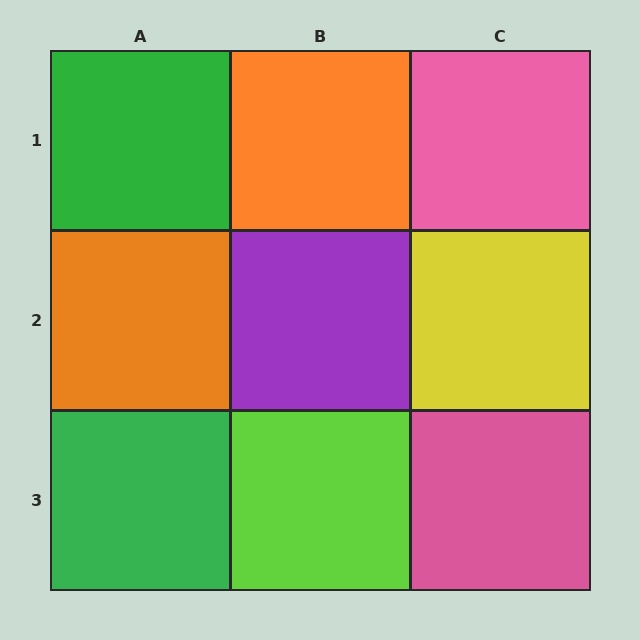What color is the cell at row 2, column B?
Purple.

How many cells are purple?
1 cell is purple.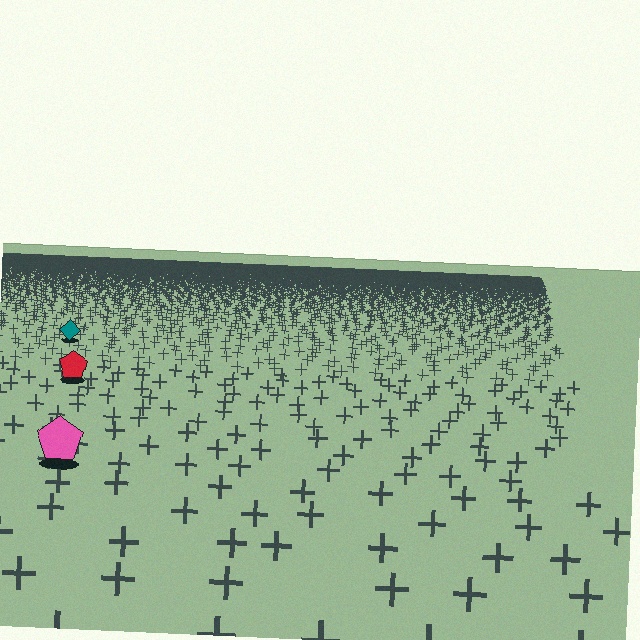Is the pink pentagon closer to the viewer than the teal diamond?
Yes. The pink pentagon is closer — you can tell from the texture gradient: the ground texture is coarser near it.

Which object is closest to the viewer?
The pink pentagon is closest. The texture marks near it are larger and more spread out.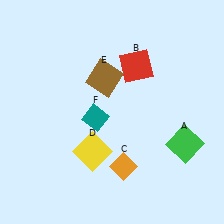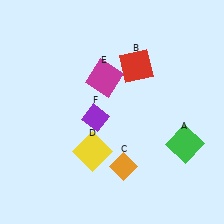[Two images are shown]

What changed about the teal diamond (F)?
In Image 1, F is teal. In Image 2, it changed to purple.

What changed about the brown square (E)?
In Image 1, E is brown. In Image 2, it changed to magenta.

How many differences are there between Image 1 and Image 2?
There are 2 differences between the two images.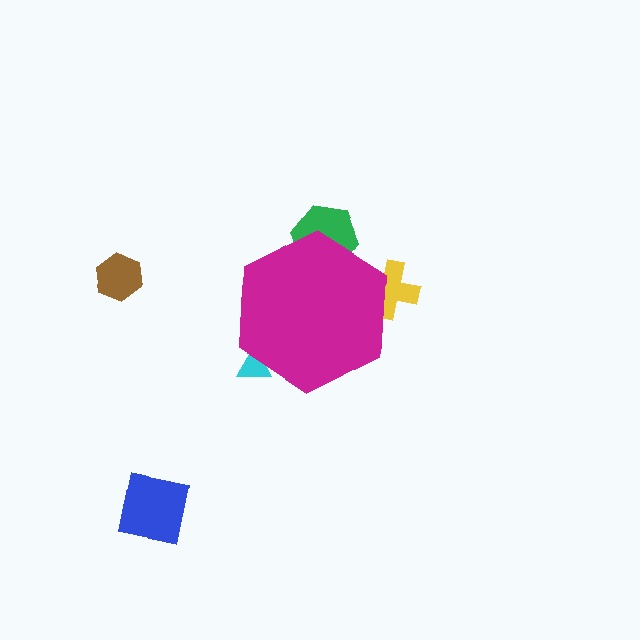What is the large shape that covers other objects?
A magenta hexagon.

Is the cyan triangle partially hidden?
Yes, the cyan triangle is partially hidden behind the magenta hexagon.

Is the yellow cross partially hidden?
Yes, the yellow cross is partially hidden behind the magenta hexagon.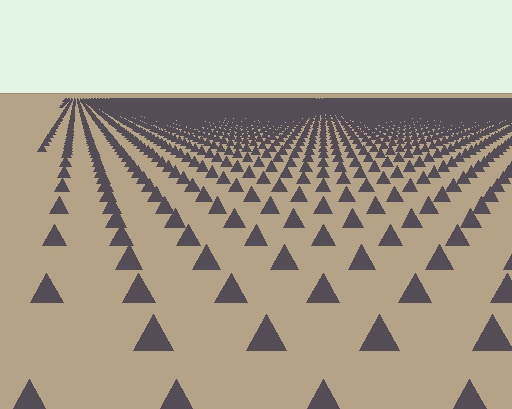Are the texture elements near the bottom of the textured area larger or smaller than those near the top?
Larger. Near the bottom, elements are closer to the viewer and appear at a bigger on-screen size.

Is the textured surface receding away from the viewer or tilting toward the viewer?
The surface is receding away from the viewer. Texture elements get smaller and denser toward the top.